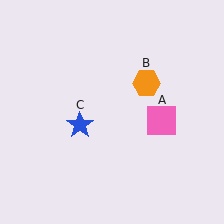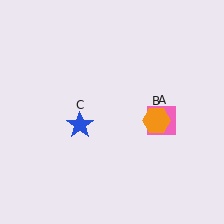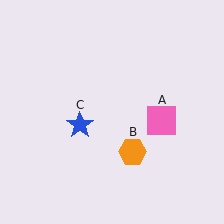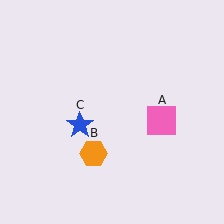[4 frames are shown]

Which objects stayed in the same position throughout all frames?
Pink square (object A) and blue star (object C) remained stationary.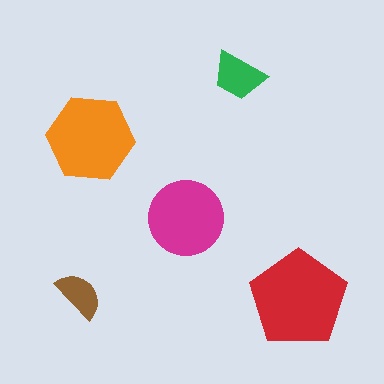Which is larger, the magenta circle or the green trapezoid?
The magenta circle.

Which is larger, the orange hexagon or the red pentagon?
The red pentagon.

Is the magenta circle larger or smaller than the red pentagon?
Smaller.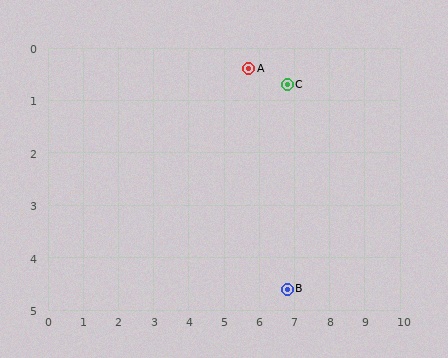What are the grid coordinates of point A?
Point A is at approximately (5.7, 0.4).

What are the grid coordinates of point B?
Point B is at approximately (6.8, 4.6).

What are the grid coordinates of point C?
Point C is at approximately (6.8, 0.7).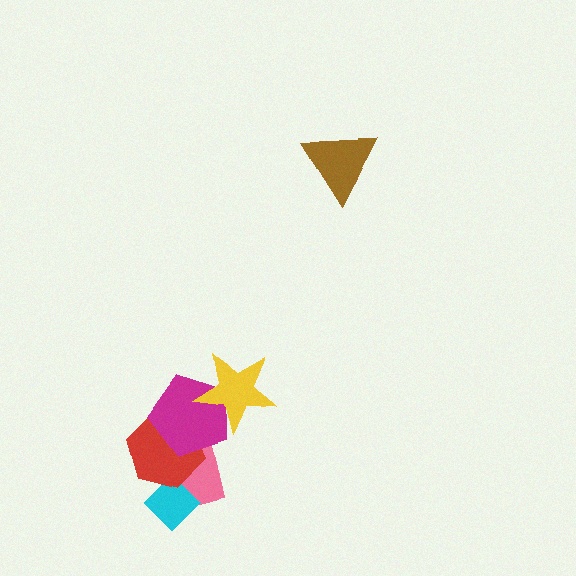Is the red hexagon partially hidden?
Yes, it is partially covered by another shape.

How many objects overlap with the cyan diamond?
2 objects overlap with the cyan diamond.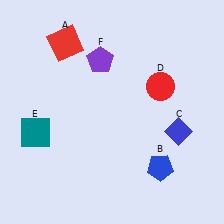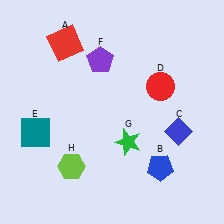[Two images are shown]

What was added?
A green star (G), a lime hexagon (H) were added in Image 2.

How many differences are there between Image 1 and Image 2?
There are 2 differences between the two images.